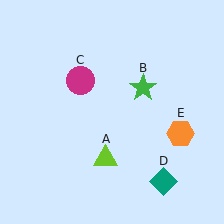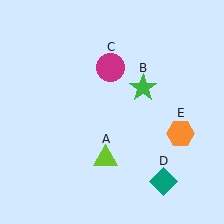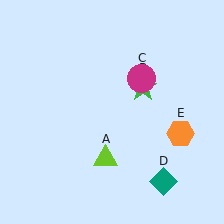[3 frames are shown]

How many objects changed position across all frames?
1 object changed position: magenta circle (object C).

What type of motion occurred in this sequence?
The magenta circle (object C) rotated clockwise around the center of the scene.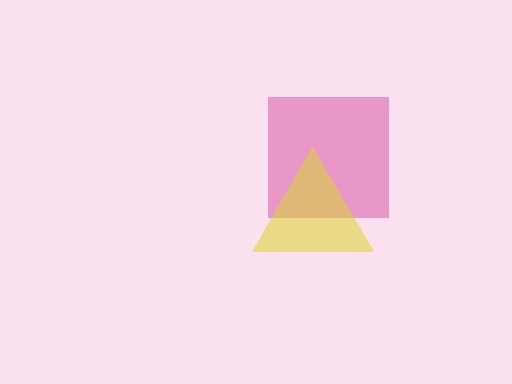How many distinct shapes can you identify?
There are 2 distinct shapes: a magenta square, a yellow triangle.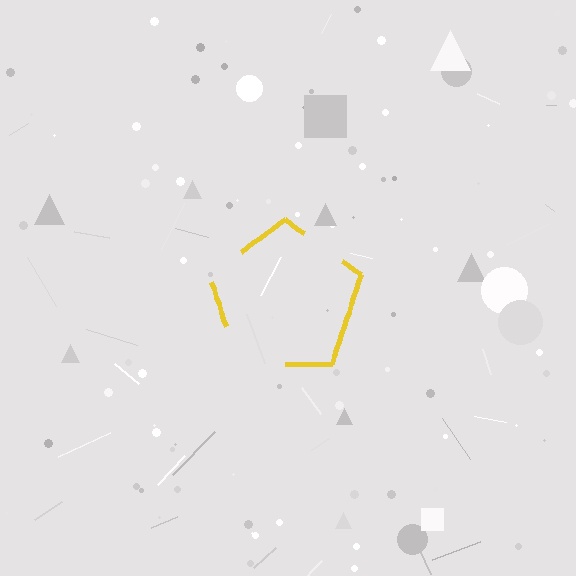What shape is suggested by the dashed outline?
The dashed outline suggests a pentagon.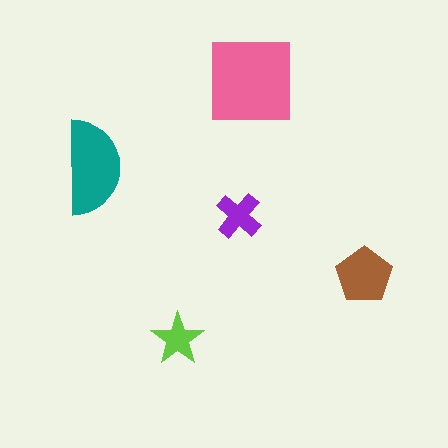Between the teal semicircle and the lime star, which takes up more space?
The teal semicircle.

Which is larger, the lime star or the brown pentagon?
The brown pentagon.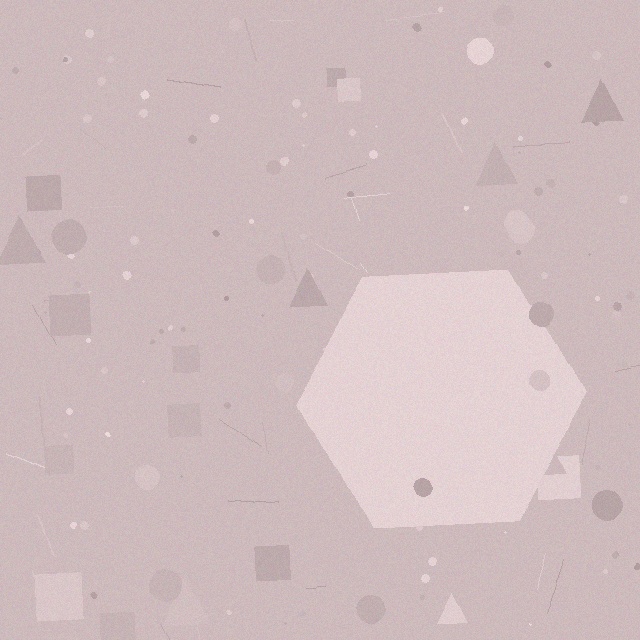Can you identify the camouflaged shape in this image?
The camouflaged shape is a hexagon.